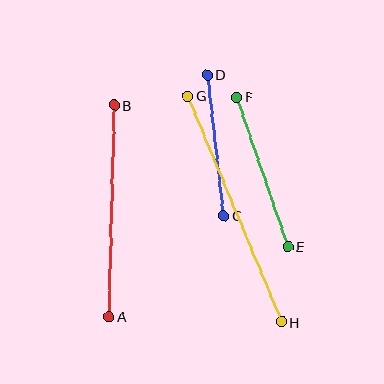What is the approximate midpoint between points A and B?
The midpoint is at approximately (112, 211) pixels.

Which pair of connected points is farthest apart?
Points G and H are farthest apart.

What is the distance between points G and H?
The distance is approximately 245 pixels.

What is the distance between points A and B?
The distance is approximately 211 pixels.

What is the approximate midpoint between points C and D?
The midpoint is at approximately (216, 145) pixels.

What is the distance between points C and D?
The distance is approximately 142 pixels.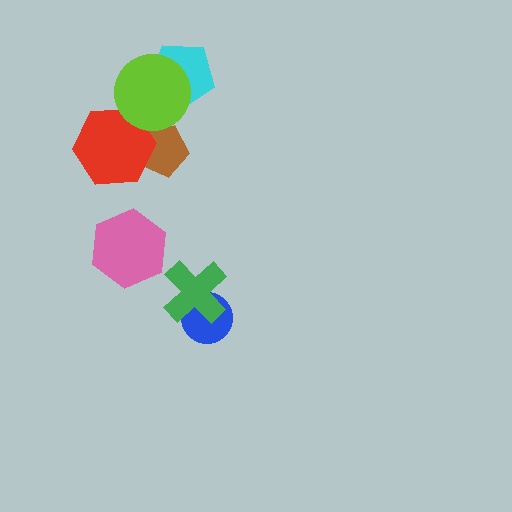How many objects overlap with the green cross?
1 object overlaps with the green cross.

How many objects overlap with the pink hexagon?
0 objects overlap with the pink hexagon.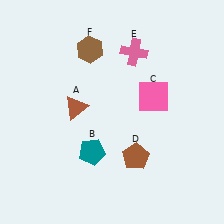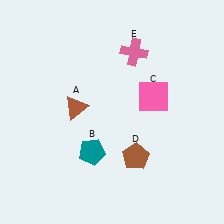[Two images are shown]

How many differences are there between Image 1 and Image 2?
There is 1 difference between the two images.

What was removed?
The brown hexagon (F) was removed in Image 2.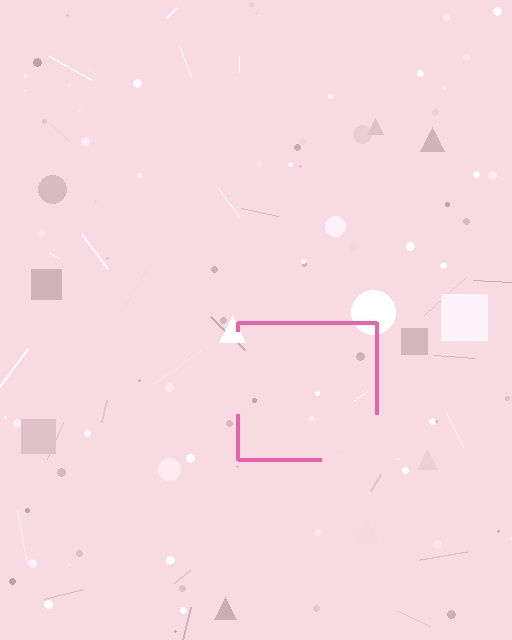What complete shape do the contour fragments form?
The contour fragments form a square.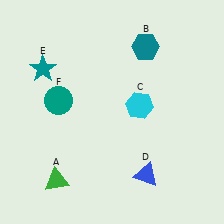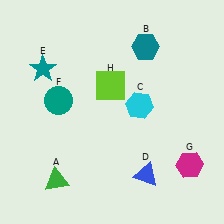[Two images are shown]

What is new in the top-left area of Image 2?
A lime square (H) was added in the top-left area of Image 2.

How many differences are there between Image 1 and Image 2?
There are 2 differences between the two images.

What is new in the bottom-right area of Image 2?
A magenta hexagon (G) was added in the bottom-right area of Image 2.